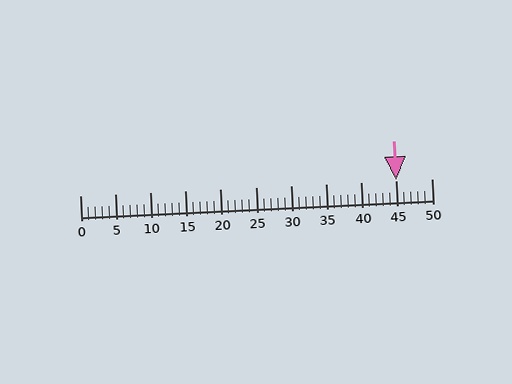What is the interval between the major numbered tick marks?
The major tick marks are spaced 5 units apart.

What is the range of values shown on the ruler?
The ruler shows values from 0 to 50.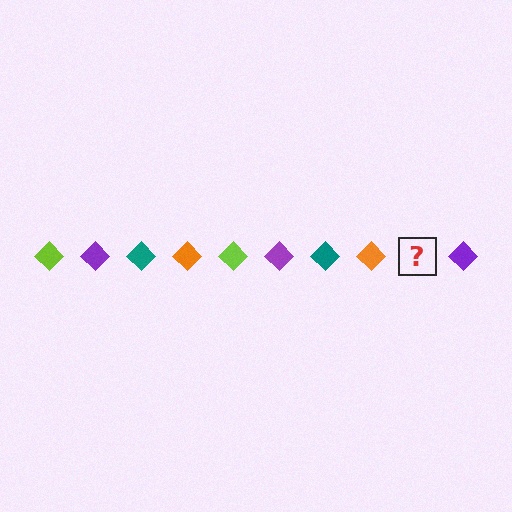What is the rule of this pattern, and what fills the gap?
The rule is that the pattern cycles through lime, purple, teal, orange diamonds. The gap should be filled with a lime diamond.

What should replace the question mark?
The question mark should be replaced with a lime diamond.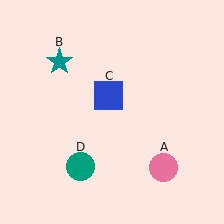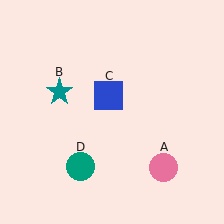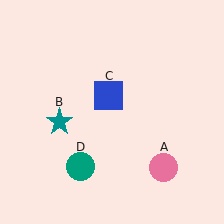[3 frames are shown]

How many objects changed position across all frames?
1 object changed position: teal star (object B).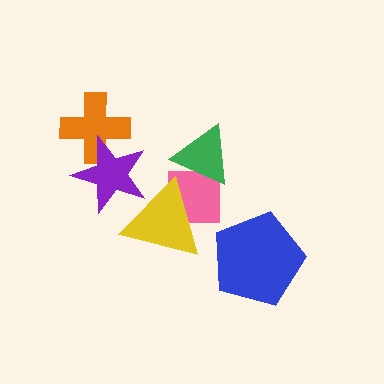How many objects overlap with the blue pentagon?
0 objects overlap with the blue pentagon.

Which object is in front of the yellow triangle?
The purple star is in front of the yellow triangle.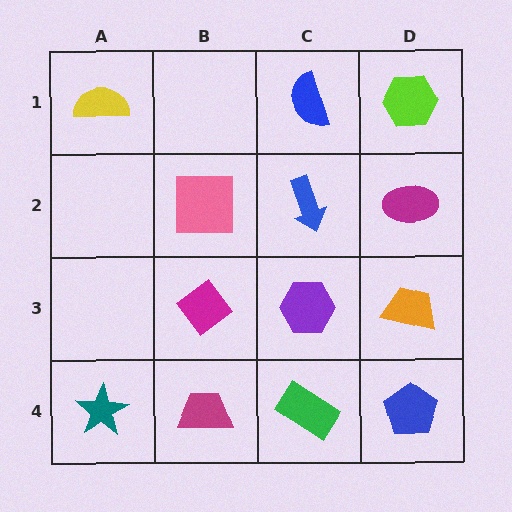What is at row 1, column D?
A lime hexagon.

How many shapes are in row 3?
3 shapes.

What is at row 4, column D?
A blue pentagon.